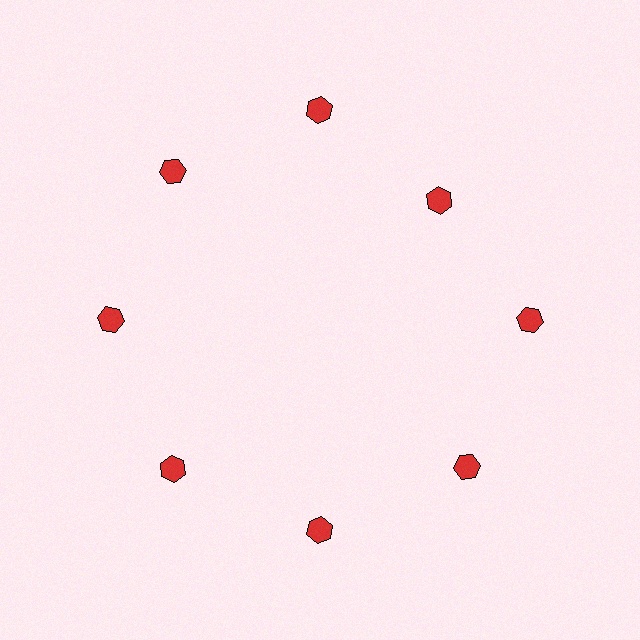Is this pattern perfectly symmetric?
No. The 8 red hexagons are arranged in a ring, but one element near the 2 o'clock position is pulled inward toward the center, breaking the 8-fold rotational symmetry.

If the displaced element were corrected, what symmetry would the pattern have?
It would have 8-fold rotational symmetry — the pattern would map onto itself every 45 degrees.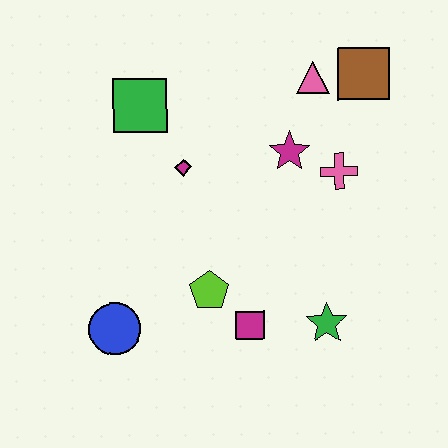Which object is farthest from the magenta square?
The brown square is farthest from the magenta square.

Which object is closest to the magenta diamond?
The green square is closest to the magenta diamond.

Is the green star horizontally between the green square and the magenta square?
No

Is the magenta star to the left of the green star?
Yes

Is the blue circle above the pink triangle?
No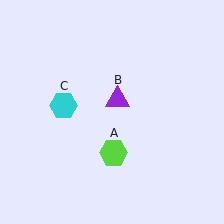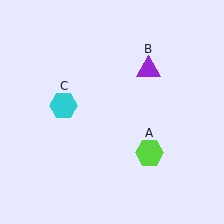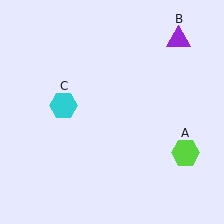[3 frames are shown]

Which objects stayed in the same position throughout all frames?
Cyan hexagon (object C) remained stationary.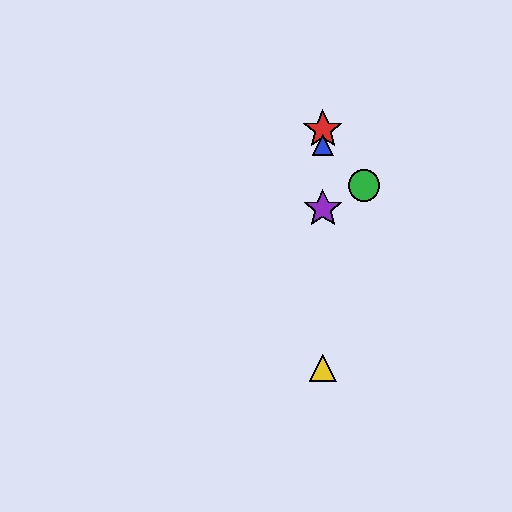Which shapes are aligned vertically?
The red star, the blue triangle, the yellow triangle, the purple star are aligned vertically.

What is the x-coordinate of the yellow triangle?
The yellow triangle is at x≈323.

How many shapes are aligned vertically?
4 shapes (the red star, the blue triangle, the yellow triangle, the purple star) are aligned vertically.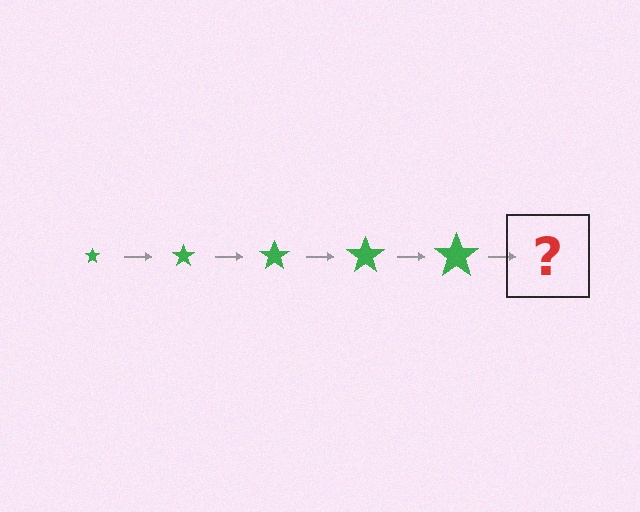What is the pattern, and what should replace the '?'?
The pattern is that the star gets progressively larger each step. The '?' should be a green star, larger than the previous one.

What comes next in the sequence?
The next element should be a green star, larger than the previous one.